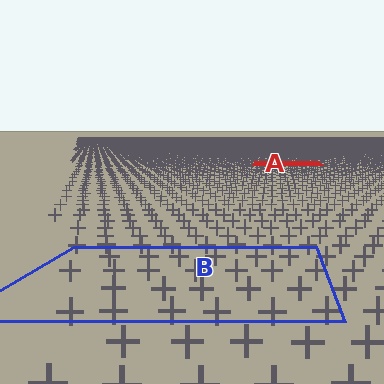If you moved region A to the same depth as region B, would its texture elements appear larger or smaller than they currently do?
They would appear larger. At a closer depth, the same texture elements are projected at a bigger on-screen size.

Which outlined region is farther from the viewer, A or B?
Region A is farther from the viewer — the texture elements inside it appear smaller and more densely packed.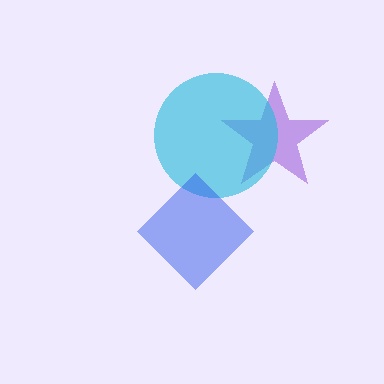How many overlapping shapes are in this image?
There are 3 overlapping shapes in the image.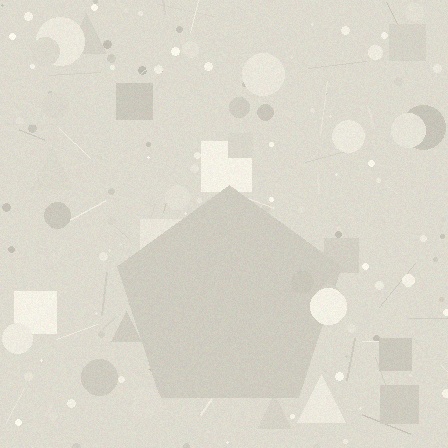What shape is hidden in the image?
A pentagon is hidden in the image.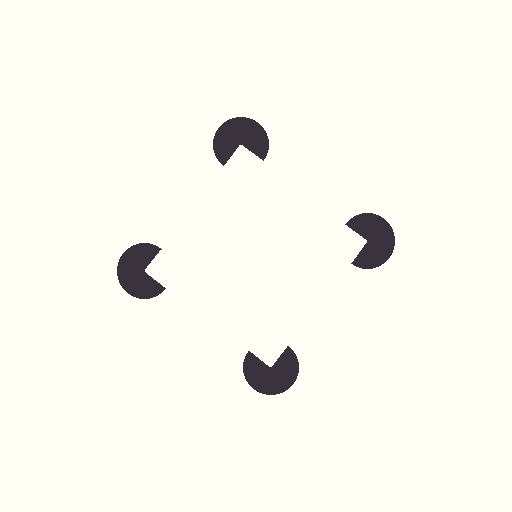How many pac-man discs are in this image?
There are 4 — one at each vertex of the illusory square.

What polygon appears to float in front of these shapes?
An illusory square — its edges are inferred from the aligned wedge cuts in the pac-man discs, not physically drawn.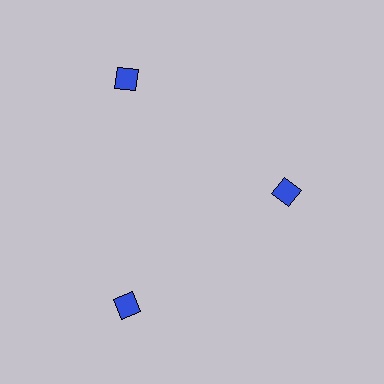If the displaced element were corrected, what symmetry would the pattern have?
It would have 3-fold rotational symmetry — the pattern would map onto itself every 120 degrees.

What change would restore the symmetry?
The symmetry would be restored by moving it outward, back onto the ring so that all 3 diamonds sit at equal angles and equal distance from the center.